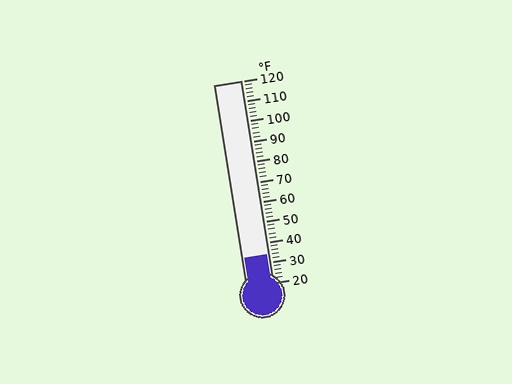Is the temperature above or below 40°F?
The temperature is below 40°F.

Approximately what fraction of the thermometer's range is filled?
The thermometer is filled to approximately 15% of its range.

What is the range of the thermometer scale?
The thermometer scale ranges from 20°F to 120°F.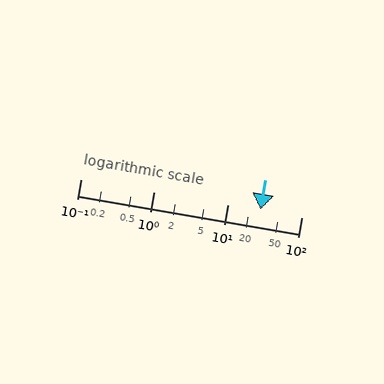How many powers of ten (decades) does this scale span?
The scale spans 3 decades, from 0.1 to 100.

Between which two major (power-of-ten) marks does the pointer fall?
The pointer is between 10 and 100.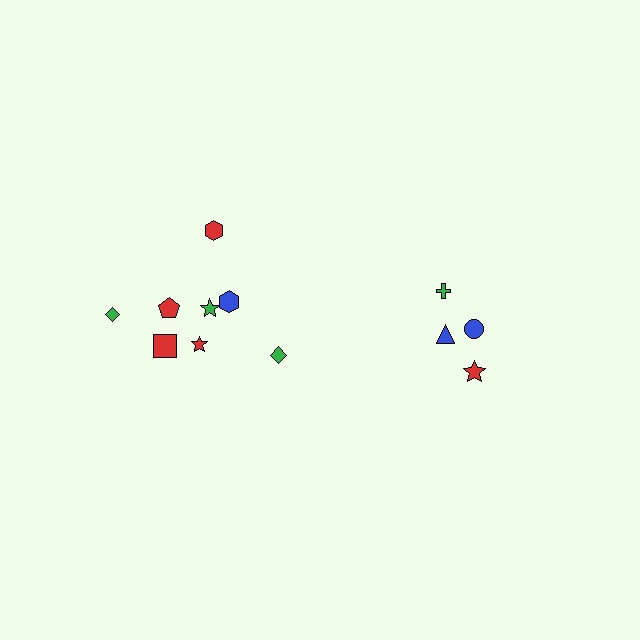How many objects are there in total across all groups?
There are 12 objects.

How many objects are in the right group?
There are 4 objects.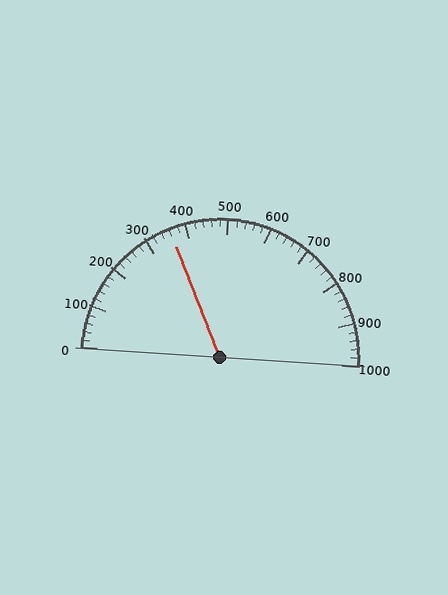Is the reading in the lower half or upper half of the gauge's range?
The reading is in the lower half of the range (0 to 1000).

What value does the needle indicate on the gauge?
The needle indicates approximately 360.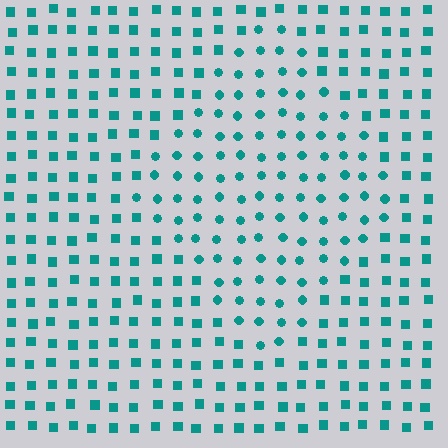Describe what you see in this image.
The image is filled with small teal elements arranged in a uniform grid. A diamond-shaped region contains circles, while the surrounding area contains squares. The boundary is defined purely by the change in element shape.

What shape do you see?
I see a diamond.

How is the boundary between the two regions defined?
The boundary is defined by a change in element shape: circles inside vs. squares outside. All elements share the same color and spacing.